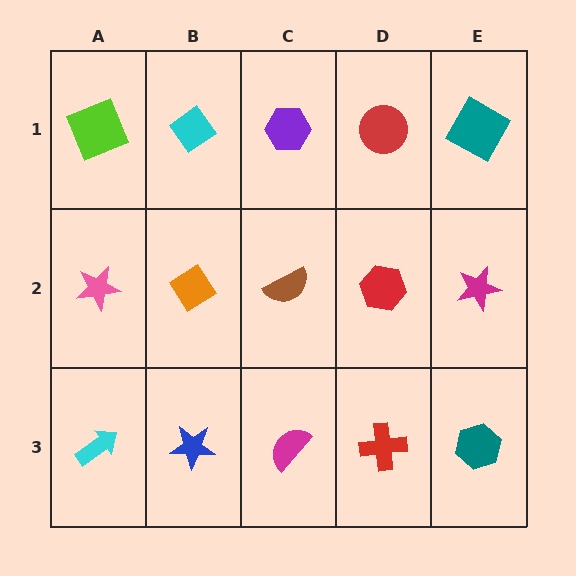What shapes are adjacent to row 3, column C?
A brown semicircle (row 2, column C), a blue star (row 3, column B), a red cross (row 3, column D).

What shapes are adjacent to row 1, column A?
A pink star (row 2, column A), a cyan diamond (row 1, column B).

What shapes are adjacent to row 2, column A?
A lime square (row 1, column A), a cyan arrow (row 3, column A), an orange diamond (row 2, column B).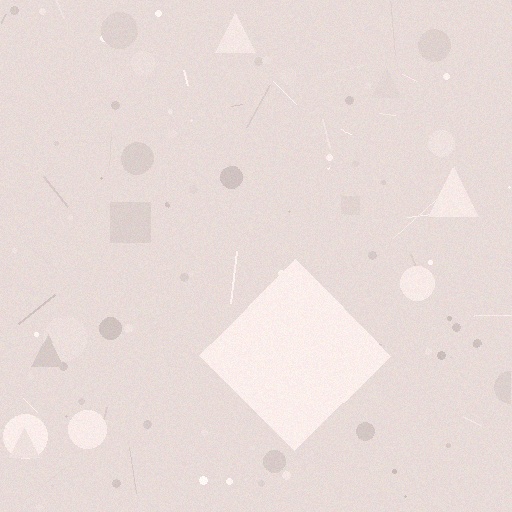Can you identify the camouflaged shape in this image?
The camouflaged shape is a diamond.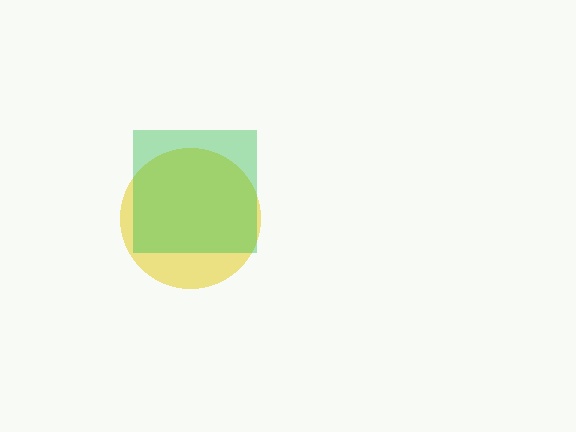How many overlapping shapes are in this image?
There are 2 overlapping shapes in the image.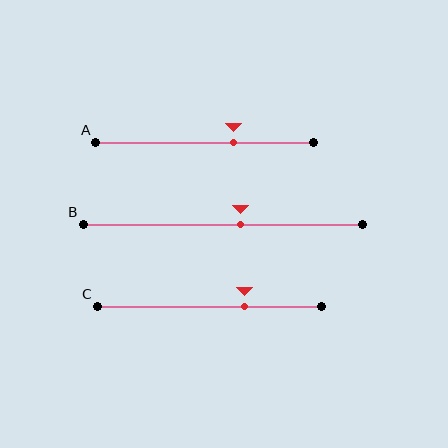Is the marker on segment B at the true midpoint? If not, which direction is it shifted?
No, the marker on segment B is shifted to the right by about 6% of the segment length.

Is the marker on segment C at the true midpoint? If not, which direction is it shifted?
No, the marker on segment C is shifted to the right by about 15% of the segment length.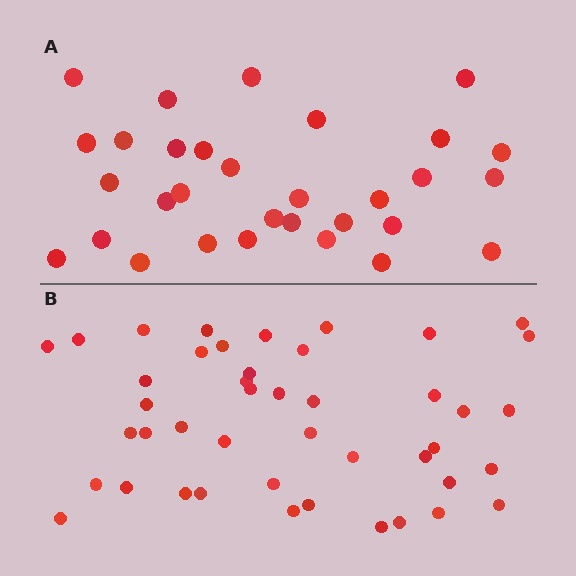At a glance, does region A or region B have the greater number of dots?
Region B (the bottom region) has more dots.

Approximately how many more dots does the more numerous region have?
Region B has approximately 15 more dots than region A.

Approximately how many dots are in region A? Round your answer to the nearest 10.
About 30 dots. (The exact count is 31, which rounds to 30.)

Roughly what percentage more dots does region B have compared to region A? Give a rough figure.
About 40% more.